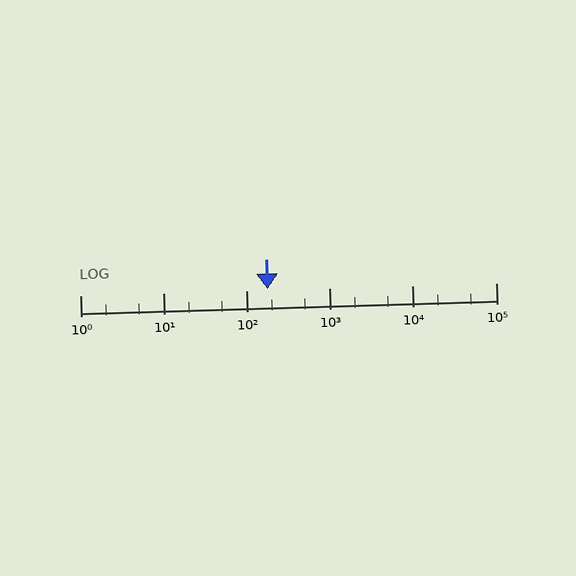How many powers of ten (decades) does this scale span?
The scale spans 5 decades, from 1 to 100000.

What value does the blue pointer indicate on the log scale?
The pointer indicates approximately 180.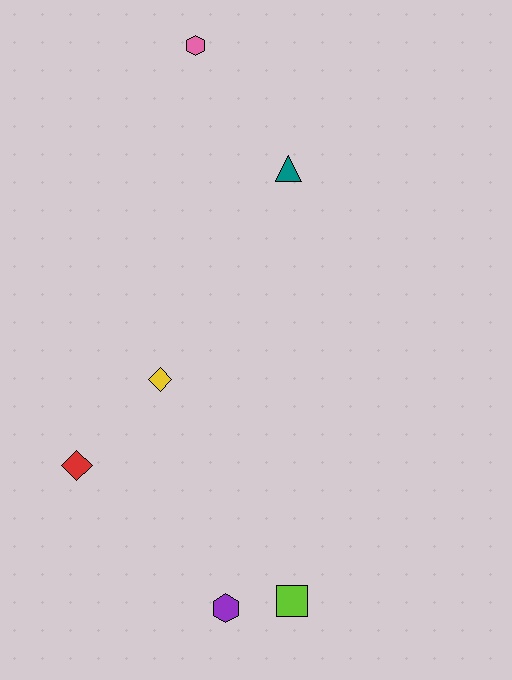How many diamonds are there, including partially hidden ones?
There are 2 diamonds.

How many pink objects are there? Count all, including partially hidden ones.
There is 1 pink object.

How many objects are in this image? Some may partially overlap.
There are 6 objects.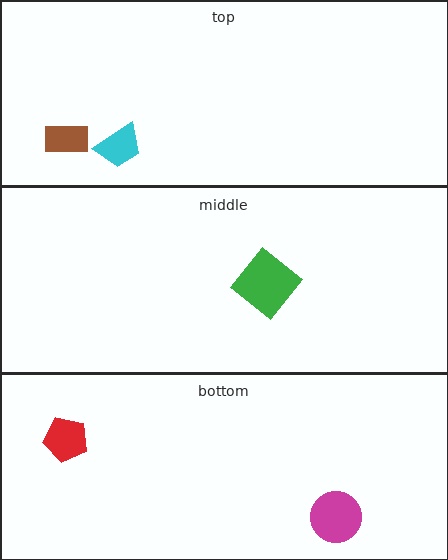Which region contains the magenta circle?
The bottom region.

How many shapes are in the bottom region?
2.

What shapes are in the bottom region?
The red pentagon, the magenta circle.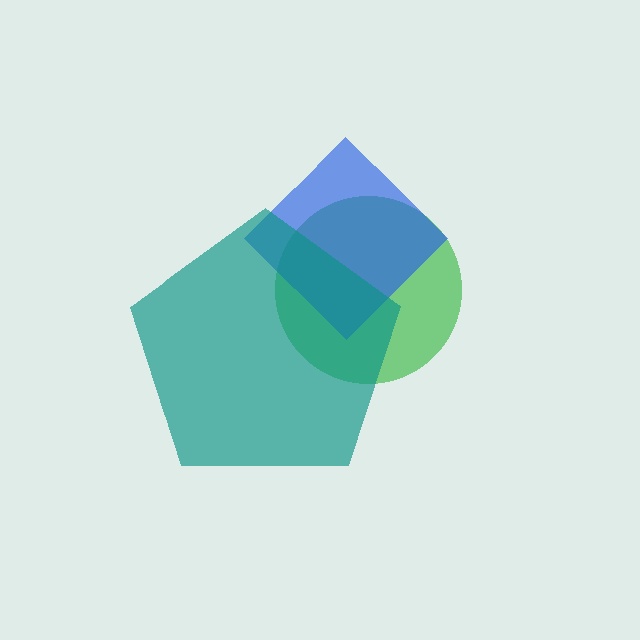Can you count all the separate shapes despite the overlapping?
Yes, there are 3 separate shapes.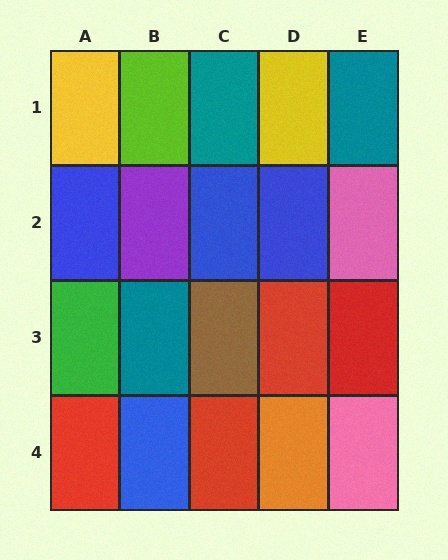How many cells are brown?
1 cell is brown.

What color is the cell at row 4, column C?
Red.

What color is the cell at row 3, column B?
Teal.